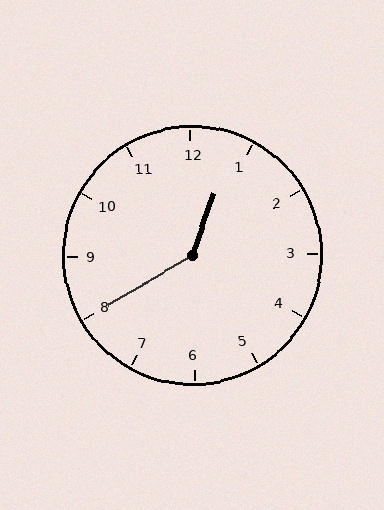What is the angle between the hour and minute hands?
Approximately 140 degrees.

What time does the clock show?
12:40.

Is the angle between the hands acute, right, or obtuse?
It is obtuse.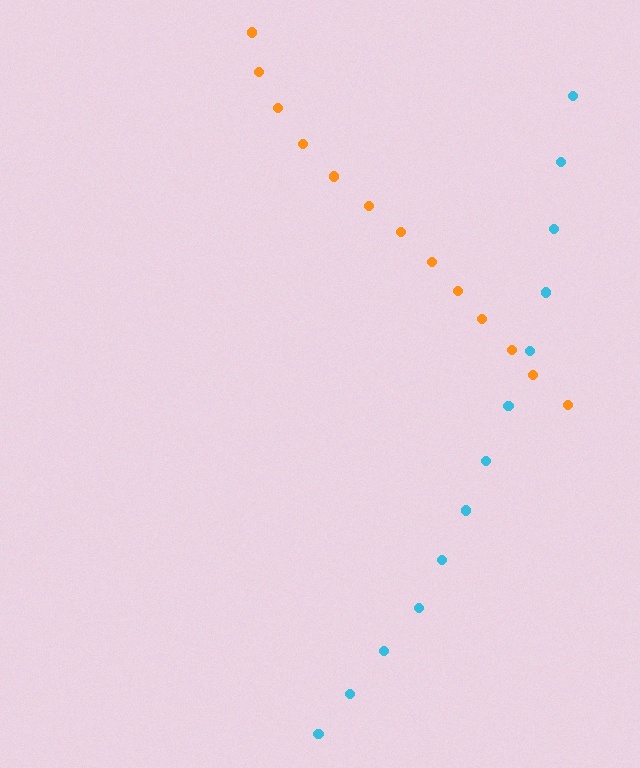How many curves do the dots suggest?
There are 2 distinct paths.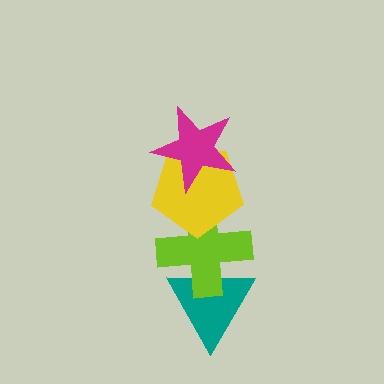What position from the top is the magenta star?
The magenta star is 1st from the top.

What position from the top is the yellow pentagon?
The yellow pentagon is 2nd from the top.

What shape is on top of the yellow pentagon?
The magenta star is on top of the yellow pentagon.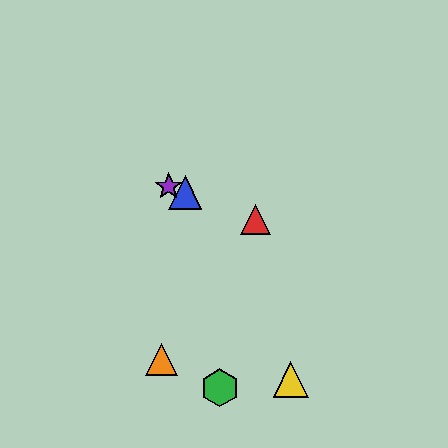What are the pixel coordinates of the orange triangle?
The orange triangle is at (161, 359).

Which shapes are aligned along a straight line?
The red triangle, the blue triangle, the purple star are aligned along a straight line.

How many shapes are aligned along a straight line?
3 shapes (the red triangle, the blue triangle, the purple star) are aligned along a straight line.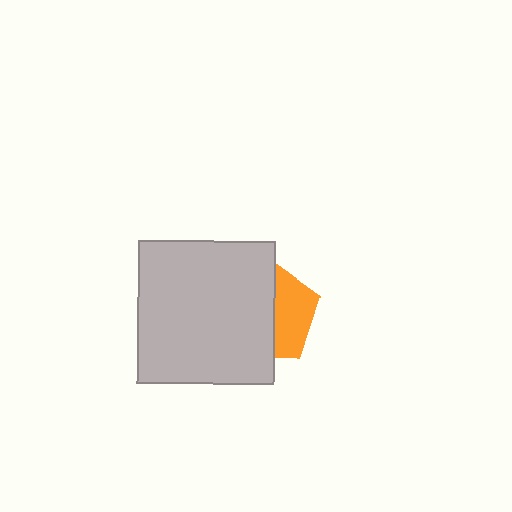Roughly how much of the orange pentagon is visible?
A small part of it is visible (roughly 40%).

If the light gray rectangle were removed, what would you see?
You would see the complete orange pentagon.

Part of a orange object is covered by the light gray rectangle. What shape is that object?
It is a pentagon.